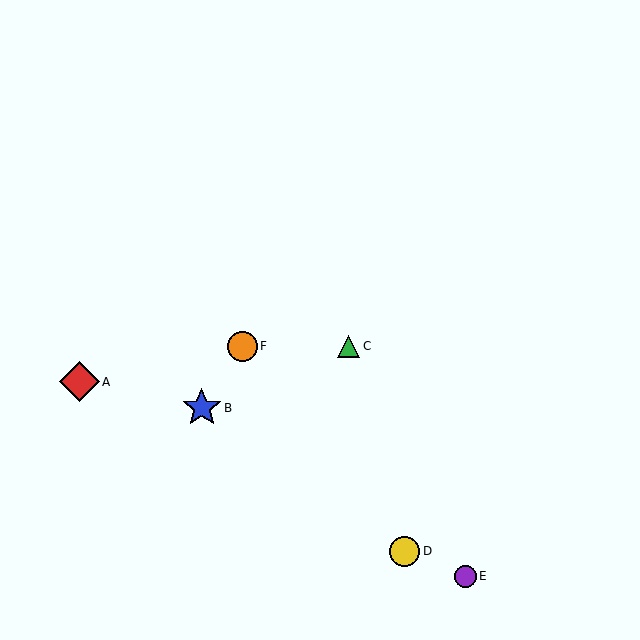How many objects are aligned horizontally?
2 objects (C, F) are aligned horizontally.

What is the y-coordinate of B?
Object B is at y≈408.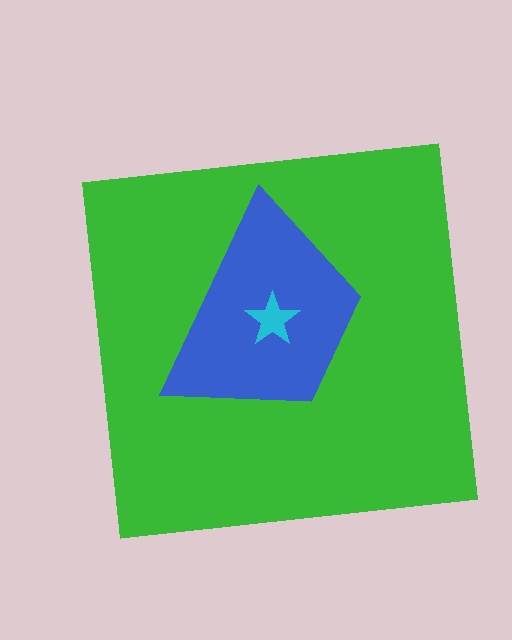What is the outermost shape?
The green square.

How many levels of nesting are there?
3.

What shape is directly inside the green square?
The blue trapezoid.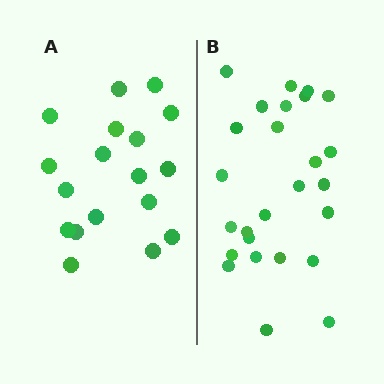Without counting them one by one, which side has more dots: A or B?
Region B (the right region) has more dots.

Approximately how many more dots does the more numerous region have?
Region B has roughly 8 or so more dots than region A.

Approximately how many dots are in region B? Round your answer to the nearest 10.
About 30 dots. (The exact count is 26, which rounds to 30.)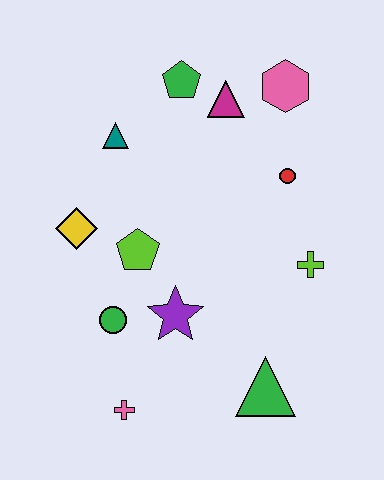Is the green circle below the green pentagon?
Yes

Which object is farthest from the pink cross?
The pink hexagon is farthest from the pink cross.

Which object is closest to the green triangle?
The purple star is closest to the green triangle.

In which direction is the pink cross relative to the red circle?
The pink cross is below the red circle.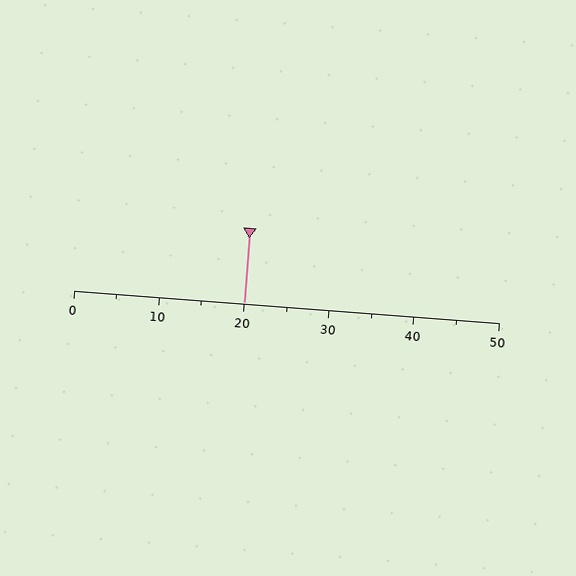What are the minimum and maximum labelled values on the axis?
The axis runs from 0 to 50.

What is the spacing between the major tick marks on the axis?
The major ticks are spaced 10 apart.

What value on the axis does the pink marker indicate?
The marker indicates approximately 20.